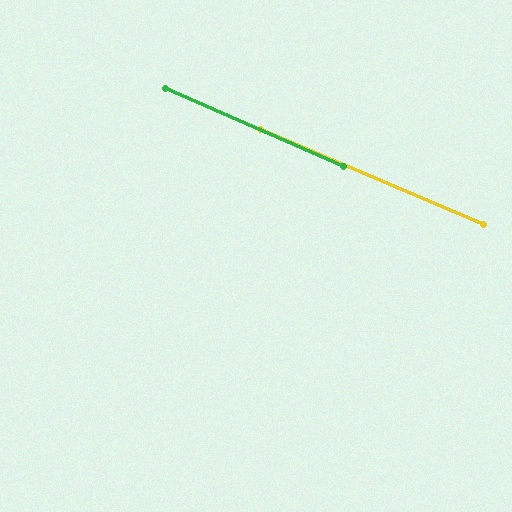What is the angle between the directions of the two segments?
Approximately 1 degree.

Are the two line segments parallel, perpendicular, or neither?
Parallel — their directions differ by only 1.0°.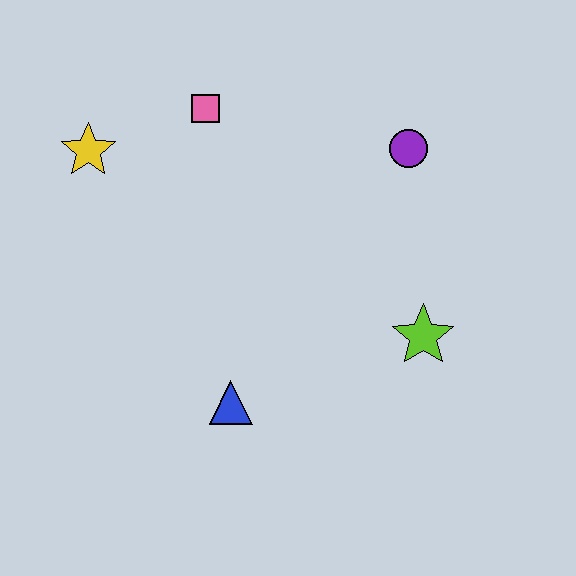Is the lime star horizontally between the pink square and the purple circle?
No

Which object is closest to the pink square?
The yellow star is closest to the pink square.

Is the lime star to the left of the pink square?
No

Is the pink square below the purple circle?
No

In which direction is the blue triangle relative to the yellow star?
The blue triangle is below the yellow star.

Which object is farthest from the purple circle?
The yellow star is farthest from the purple circle.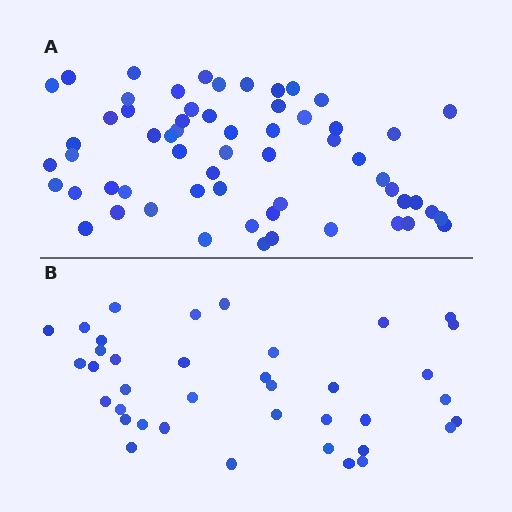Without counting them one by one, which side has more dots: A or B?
Region A (the top region) has more dots.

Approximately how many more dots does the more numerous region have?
Region A has approximately 20 more dots than region B.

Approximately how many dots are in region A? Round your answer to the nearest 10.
About 60 dots.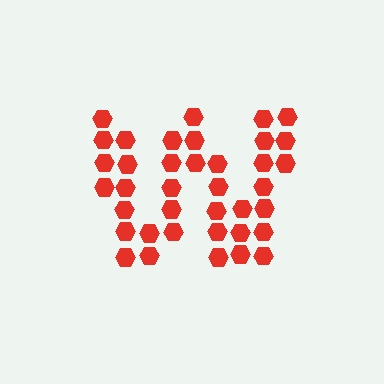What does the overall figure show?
The overall figure shows the letter W.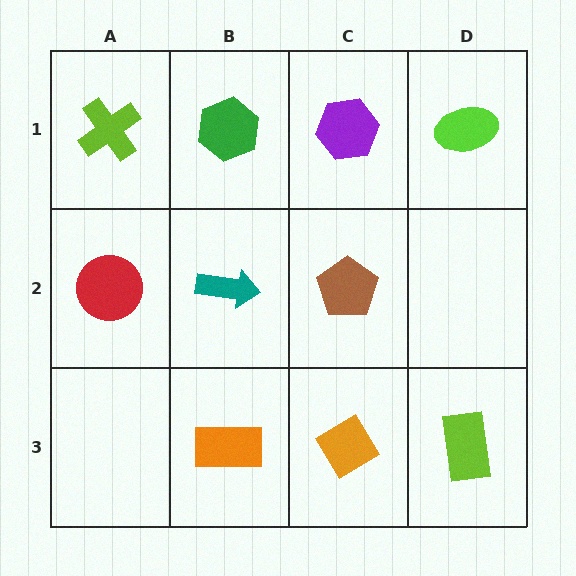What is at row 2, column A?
A red circle.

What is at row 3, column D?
A lime rectangle.